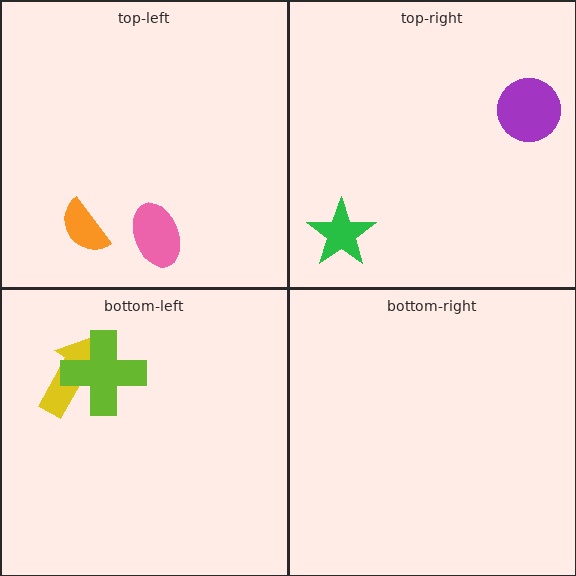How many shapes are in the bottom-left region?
2.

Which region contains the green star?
The top-right region.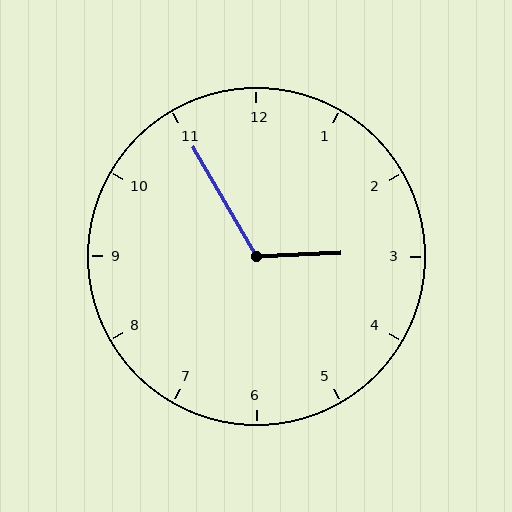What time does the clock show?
2:55.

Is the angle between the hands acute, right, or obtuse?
It is obtuse.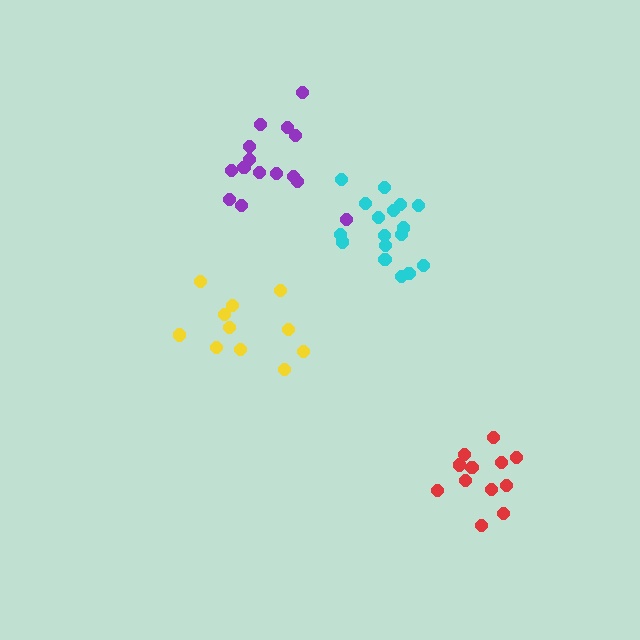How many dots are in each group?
Group 1: 17 dots, Group 2: 12 dots, Group 3: 15 dots, Group 4: 11 dots (55 total).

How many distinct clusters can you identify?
There are 4 distinct clusters.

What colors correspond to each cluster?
The clusters are colored: cyan, red, purple, yellow.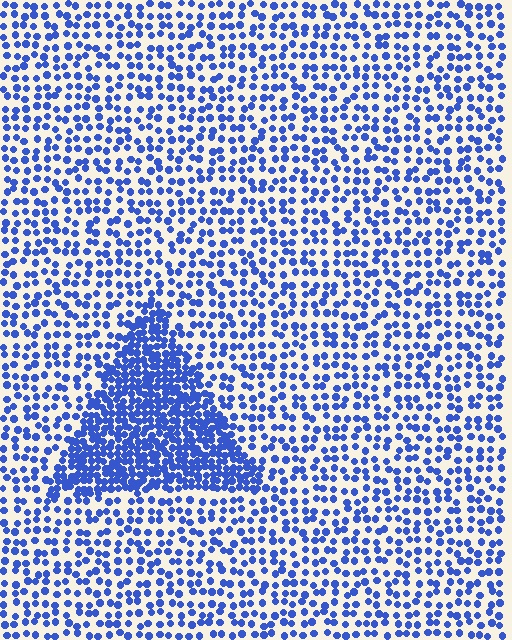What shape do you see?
I see a triangle.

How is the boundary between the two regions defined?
The boundary is defined by a change in element density (approximately 2.3x ratio). All elements are the same color, size, and shape.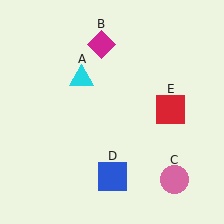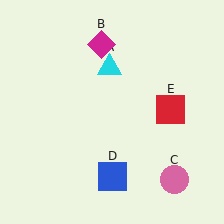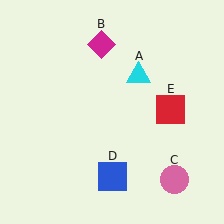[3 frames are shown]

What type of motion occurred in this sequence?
The cyan triangle (object A) rotated clockwise around the center of the scene.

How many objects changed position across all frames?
1 object changed position: cyan triangle (object A).